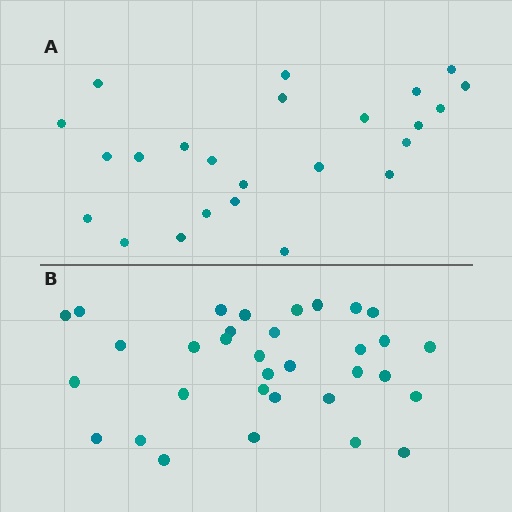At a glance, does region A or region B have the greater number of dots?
Region B (the bottom region) has more dots.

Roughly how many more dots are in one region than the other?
Region B has roughly 8 or so more dots than region A.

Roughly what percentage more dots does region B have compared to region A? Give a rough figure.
About 40% more.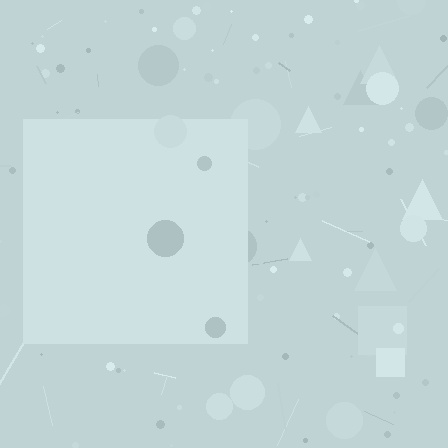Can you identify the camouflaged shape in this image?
The camouflaged shape is a square.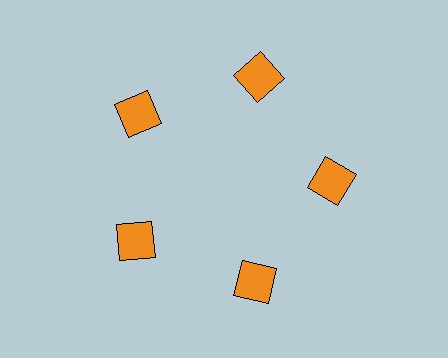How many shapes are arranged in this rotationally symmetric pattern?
There are 5 shapes, arranged in 5 groups of 1.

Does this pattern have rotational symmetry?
Yes, this pattern has 5-fold rotational symmetry. It looks the same after rotating 72 degrees around the center.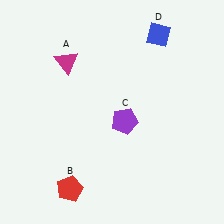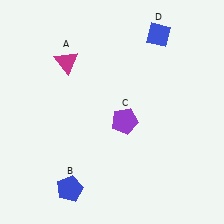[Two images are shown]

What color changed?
The pentagon (B) changed from red in Image 1 to blue in Image 2.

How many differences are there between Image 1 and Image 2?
There is 1 difference between the two images.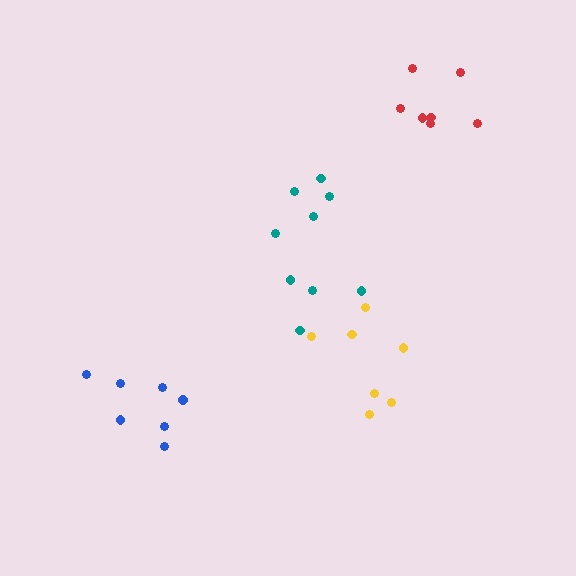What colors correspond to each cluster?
The clusters are colored: red, blue, teal, yellow.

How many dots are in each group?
Group 1: 7 dots, Group 2: 7 dots, Group 3: 9 dots, Group 4: 7 dots (30 total).